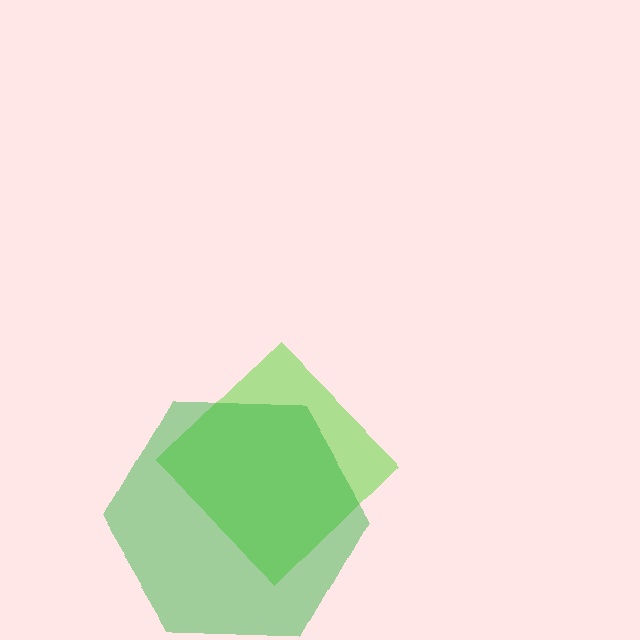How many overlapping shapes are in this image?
There are 2 overlapping shapes in the image.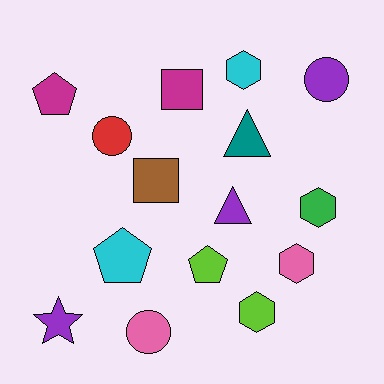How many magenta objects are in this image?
There are 2 magenta objects.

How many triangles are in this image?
There are 2 triangles.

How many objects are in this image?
There are 15 objects.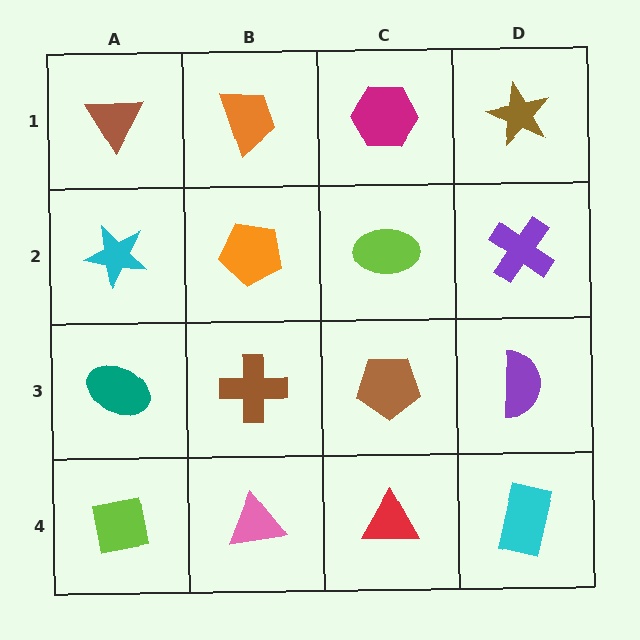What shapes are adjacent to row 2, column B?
An orange trapezoid (row 1, column B), a brown cross (row 3, column B), a cyan star (row 2, column A), a lime ellipse (row 2, column C).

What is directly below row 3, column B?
A pink triangle.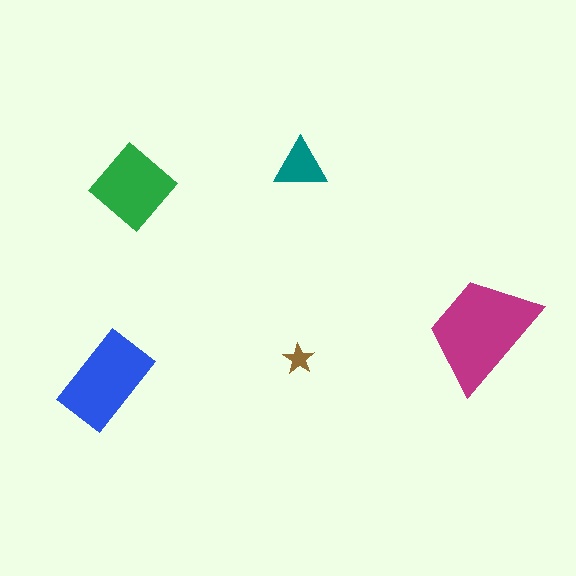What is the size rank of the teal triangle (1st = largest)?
4th.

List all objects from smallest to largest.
The brown star, the teal triangle, the green diamond, the blue rectangle, the magenta trapezoid.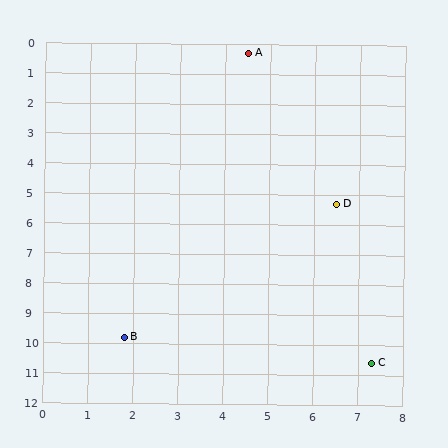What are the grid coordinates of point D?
Point D is at approximately (6.5, 5.3).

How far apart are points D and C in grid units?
Points D and C are about 5.4 grid units apart.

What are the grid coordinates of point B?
Point B is at approximately (1.8, 9.8).